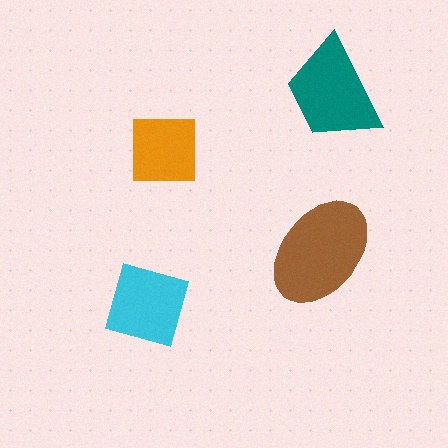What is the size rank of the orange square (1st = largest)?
4th.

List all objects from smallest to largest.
The orange square, the cyan diamond, the teal trapezoid, the brown ellipse.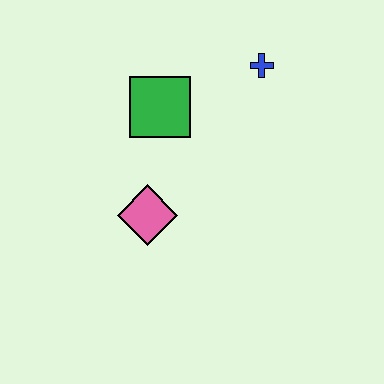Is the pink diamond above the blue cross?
No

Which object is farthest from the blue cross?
The pink diamond is farthest from the blue cross.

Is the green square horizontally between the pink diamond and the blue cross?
Yes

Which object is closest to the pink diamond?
The green square is closest to the pink diamond.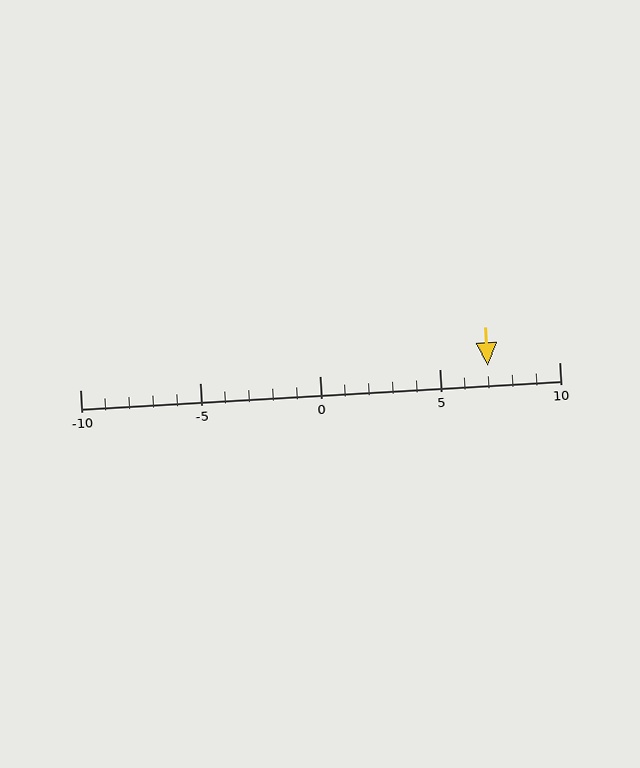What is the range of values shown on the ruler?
The ruler shows values from -10 to 10.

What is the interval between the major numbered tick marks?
The major tick marks are spaced 5 units apart.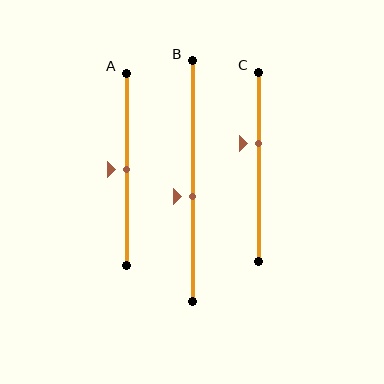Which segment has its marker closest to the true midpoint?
Segment A has its marker closest to the true midpoint.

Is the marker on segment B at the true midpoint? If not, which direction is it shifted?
No, the marker on segment B is shifted downward by about 7% of the segment length.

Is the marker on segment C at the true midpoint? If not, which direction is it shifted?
No, the marker on segment C is shifted upward by about 12% of the segment length.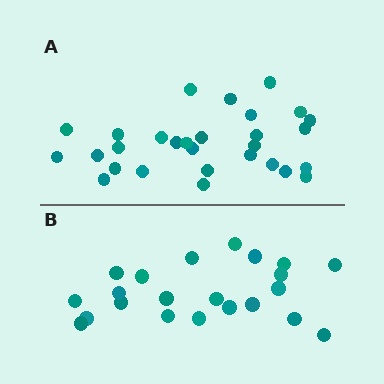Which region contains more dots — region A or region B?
Region A (the top region) has more dots.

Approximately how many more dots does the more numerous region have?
Region A has roughly 8 or so more dots than region B.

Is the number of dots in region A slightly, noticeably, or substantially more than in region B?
Region A has noticeably more, but not dramatically so. The ratio is roughly 1.3 to 1.